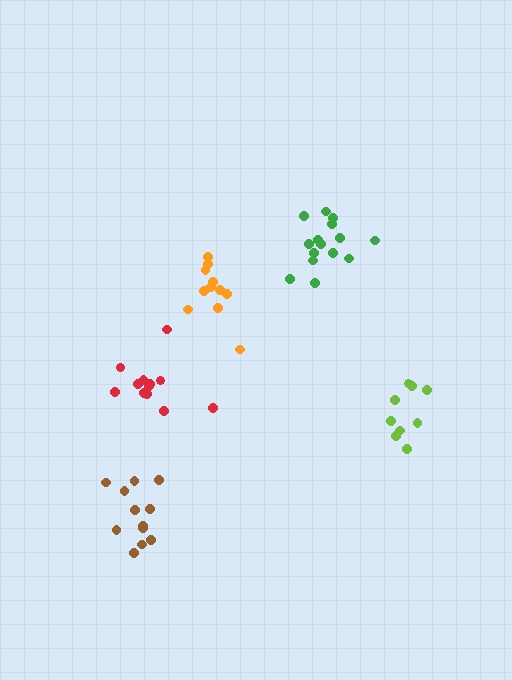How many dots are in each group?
Group 1: 15 dots, Group 2: 11 dots, Group 3: 9 dots, Group 4: 12 dots, Group 5: 12 dots (59 total).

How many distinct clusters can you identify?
There are 5 distinct clusters.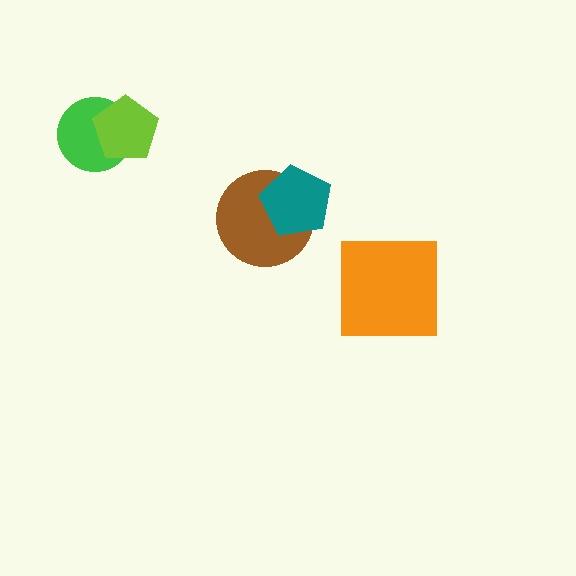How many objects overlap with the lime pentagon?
1 object overlaps with the lime pentagon.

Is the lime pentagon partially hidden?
No, no other shape covers it.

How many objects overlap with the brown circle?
1 object overlaps with the brown circle.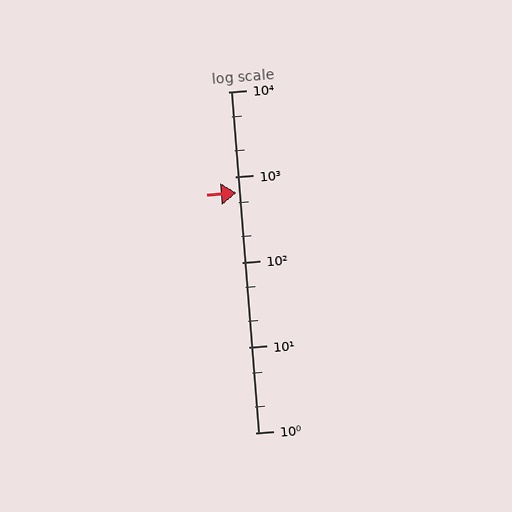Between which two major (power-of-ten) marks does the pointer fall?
The pointer is between 100 and 1000.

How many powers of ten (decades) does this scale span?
The scale spans 4 decades, from 1 to 10000.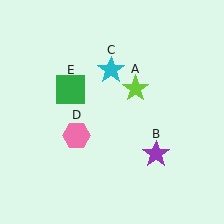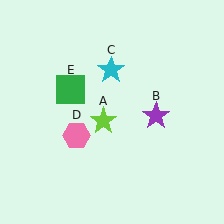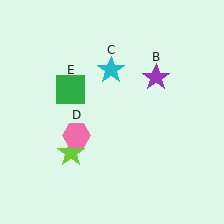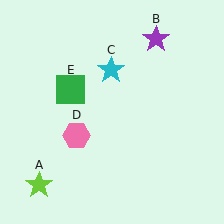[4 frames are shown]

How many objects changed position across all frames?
2 objects changed position: lime star (object A), purple star (object B).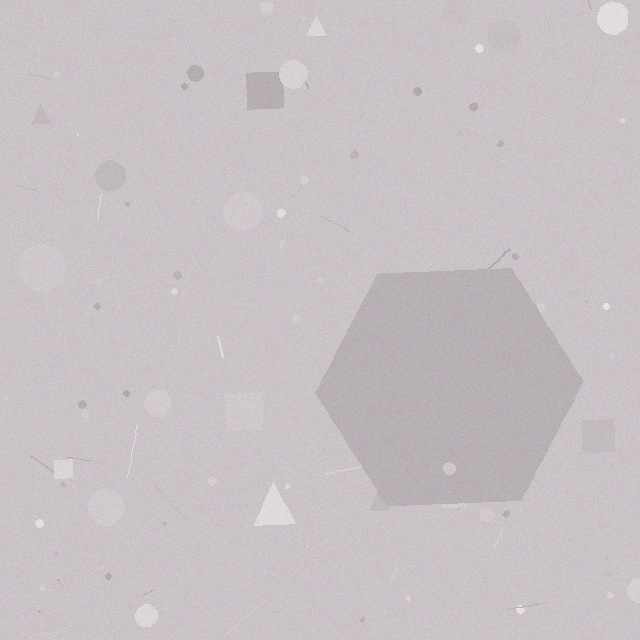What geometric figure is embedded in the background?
A hexagon is embedded in the background.